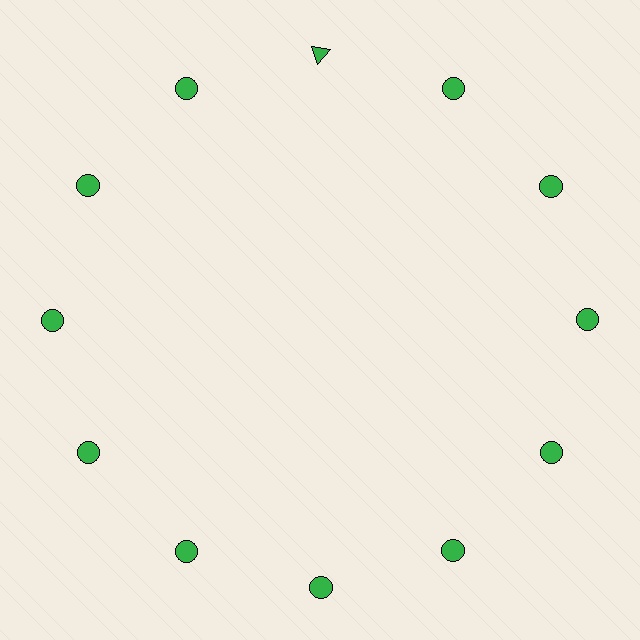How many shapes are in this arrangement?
There are 12 shapes arranged in a ring pattern.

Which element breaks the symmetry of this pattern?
The green triangle at roughly the 12 o'clock position breaks the symmetry. All other shapes are green circles.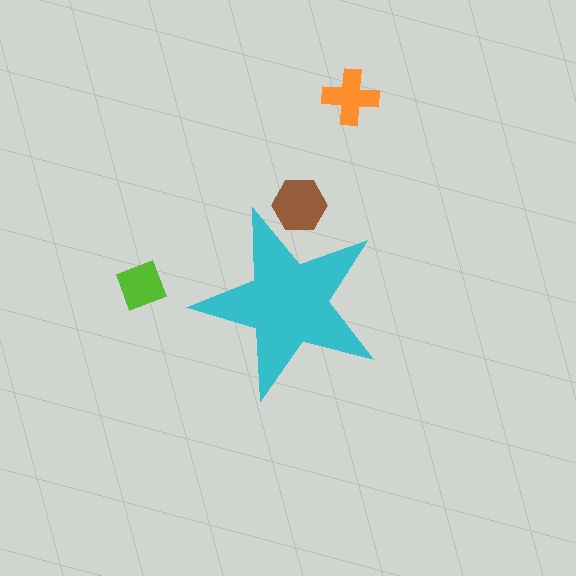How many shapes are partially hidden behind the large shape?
1 shape is partially hidden.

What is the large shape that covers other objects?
A cyan star.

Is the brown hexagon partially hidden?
Yes, the brown hexagon is partially hidden behind the cyan star.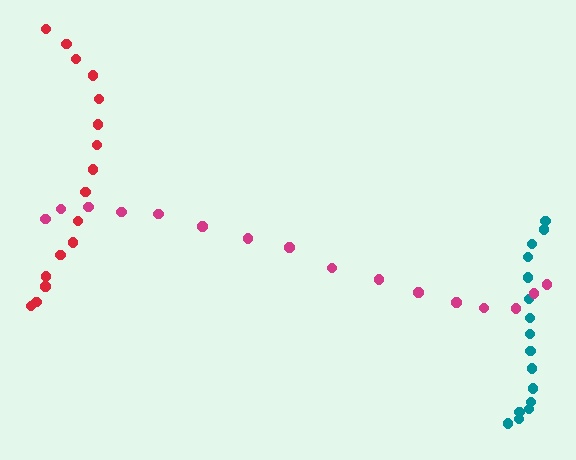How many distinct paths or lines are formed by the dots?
There are 3 distinct paths.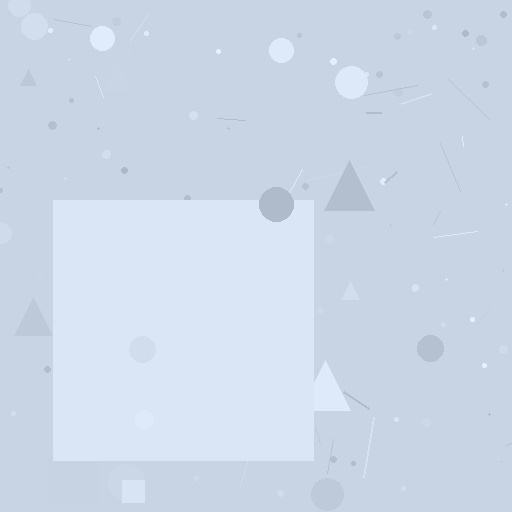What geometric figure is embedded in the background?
A square is embedded in the background.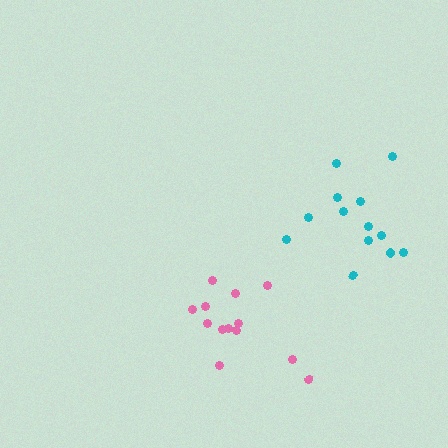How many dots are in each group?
Group 1: 13 dots, Group 2: 13 dots (26 total).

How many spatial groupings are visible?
There are 2 spatial groupings.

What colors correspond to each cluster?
The clusters are colored: cyan, pink.